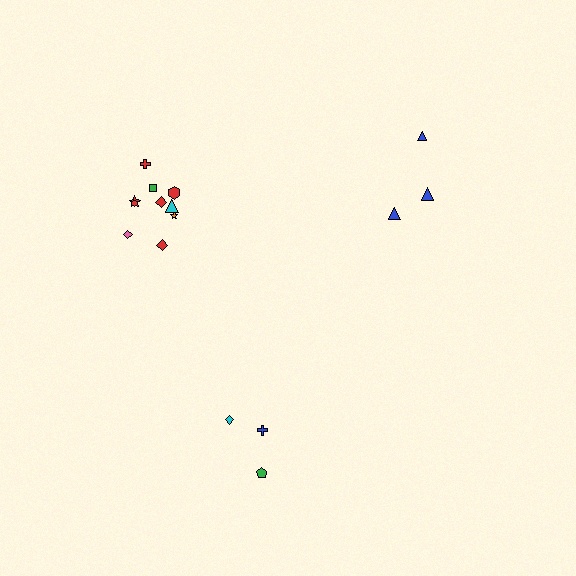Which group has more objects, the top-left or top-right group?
The top-left group.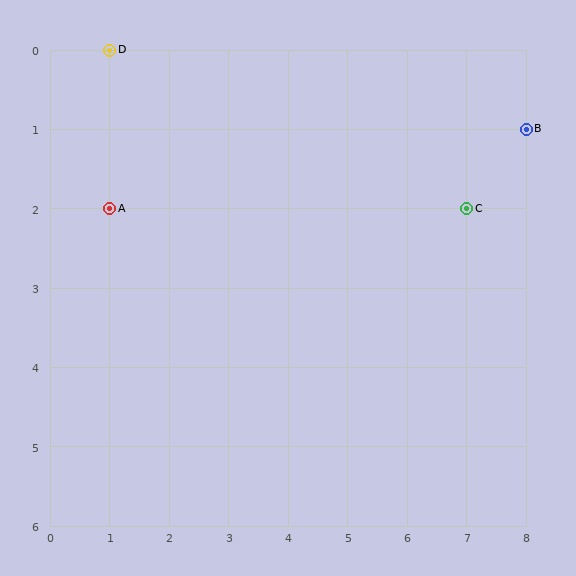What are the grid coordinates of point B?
Point B is at grid coordinates (8, 1).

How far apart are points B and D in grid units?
Points B and D are 7 columns and 1 row apart (about 7.1 grid units diagonally).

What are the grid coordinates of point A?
Point A is at grid coordinates (1, 2).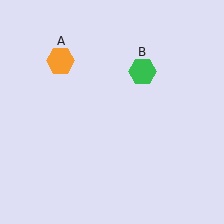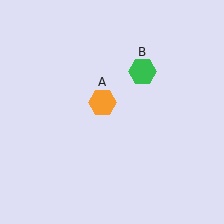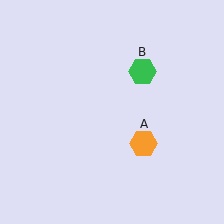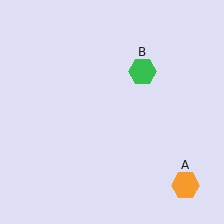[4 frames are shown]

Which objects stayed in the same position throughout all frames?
Green hexagon (object B) remained stationary.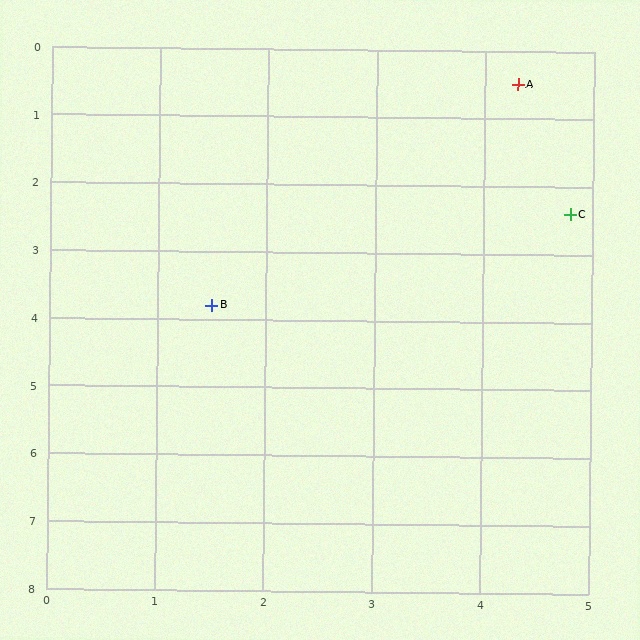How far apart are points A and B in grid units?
Points A and B are about 4.3 grid units apart.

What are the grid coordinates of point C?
Point C is at approximately (4.8, 2.4).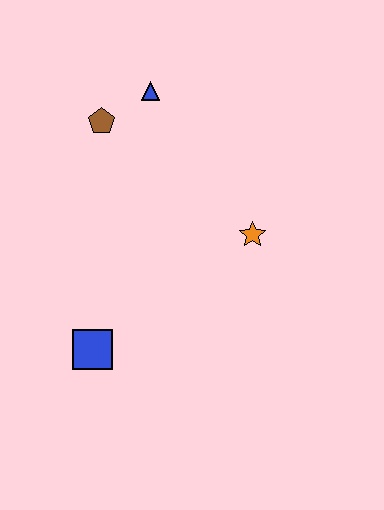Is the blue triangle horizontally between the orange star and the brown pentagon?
Yes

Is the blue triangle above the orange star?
Yes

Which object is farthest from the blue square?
The blue triangle is farthest from the blue square.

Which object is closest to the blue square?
The orange star is closest to the blue square.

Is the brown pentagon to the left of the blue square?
No